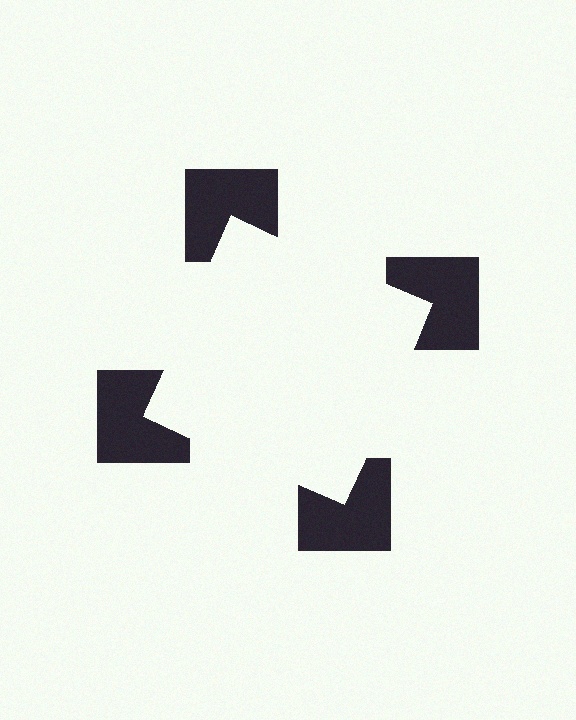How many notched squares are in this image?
There are 4 — one at each vertex of the illusory square.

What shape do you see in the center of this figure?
An illusory square — its edges are inferred from the aligned wedge cuts in the notched squares, not physically drawn.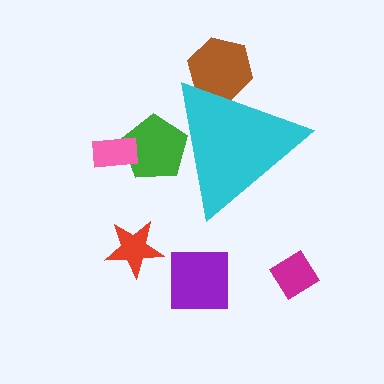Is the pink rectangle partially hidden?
No, the pink rectangle is fully visible.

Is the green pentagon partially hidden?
Yes, the green pentagon is partially hidden behind the cyan triangle.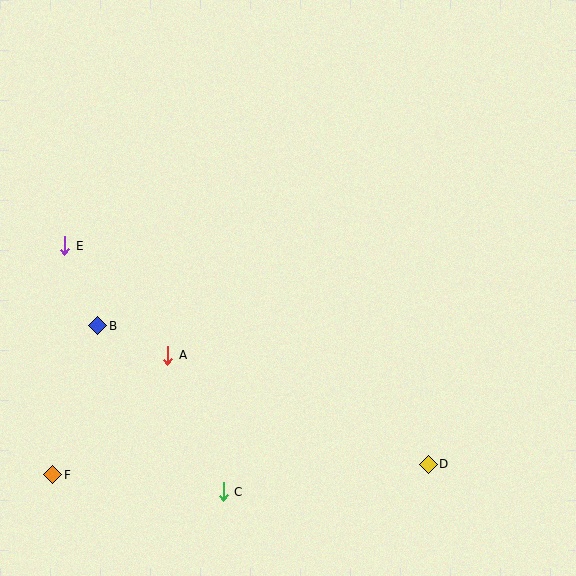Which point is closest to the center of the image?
Point A at (168, 355) is closest to the center.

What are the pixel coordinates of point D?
Point D is at (428, 464).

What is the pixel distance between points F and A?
The distance between F and A is 166 pixels.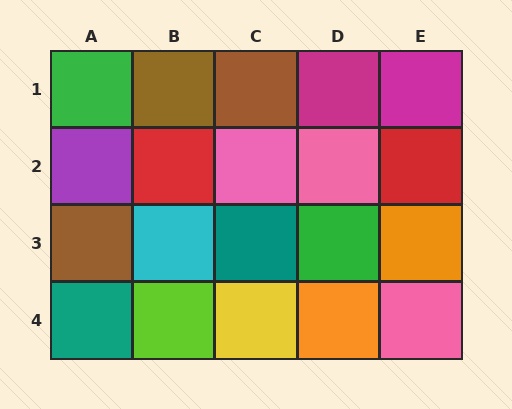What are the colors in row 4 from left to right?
Teal, lime, yellow, orange, pink.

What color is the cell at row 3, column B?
Cyan.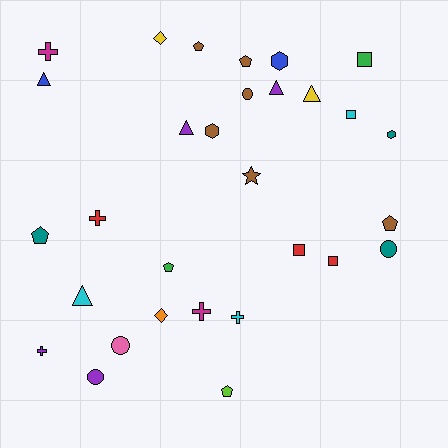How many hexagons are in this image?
There are 3 hexagons.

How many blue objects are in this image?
There are 2 blue objects.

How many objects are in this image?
There are 30 objects.